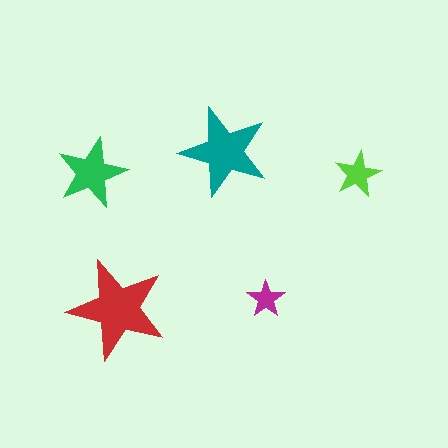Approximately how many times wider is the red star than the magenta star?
About 2.5 times wider.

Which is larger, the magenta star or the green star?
The green one.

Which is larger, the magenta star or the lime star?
The lime one.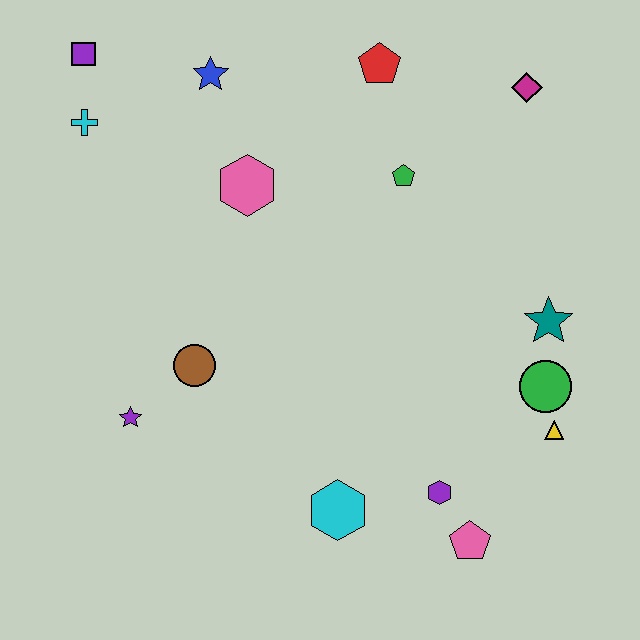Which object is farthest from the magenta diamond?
The purple star is farthest from the magenta diamond.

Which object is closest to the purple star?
The brown circle is closest to the purple star.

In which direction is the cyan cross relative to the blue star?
The cyan cross is to the left of the blue star.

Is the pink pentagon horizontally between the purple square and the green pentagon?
No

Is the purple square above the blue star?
Yes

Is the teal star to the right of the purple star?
Yes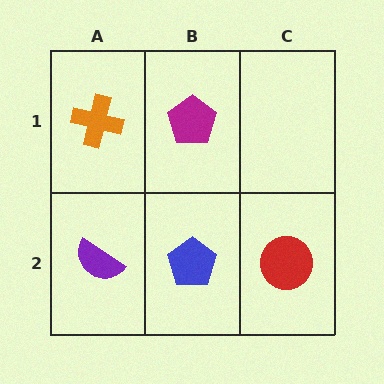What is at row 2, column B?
A blue pentagon.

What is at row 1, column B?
A magenta pentagon.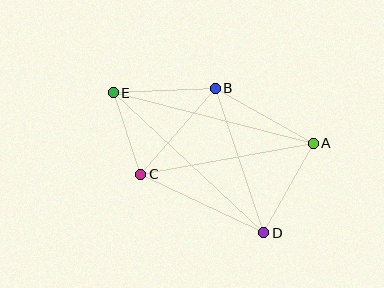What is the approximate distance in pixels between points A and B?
The distance between A and B is approximately 112 pixels.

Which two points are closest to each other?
Points C and E are closest to each other.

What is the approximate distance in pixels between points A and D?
The distance between A and D is approximately 102 pixels.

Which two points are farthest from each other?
Points A and E are farthest from each other.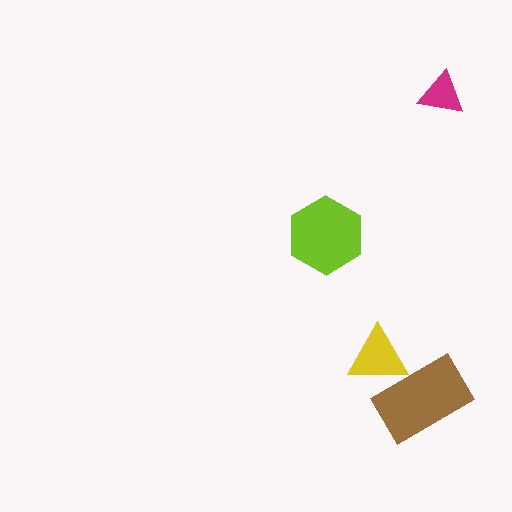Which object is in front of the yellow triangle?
The brown rectangle is in front of the yellow triangle.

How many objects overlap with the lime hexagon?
0 objects overlap with the lime hexagon.